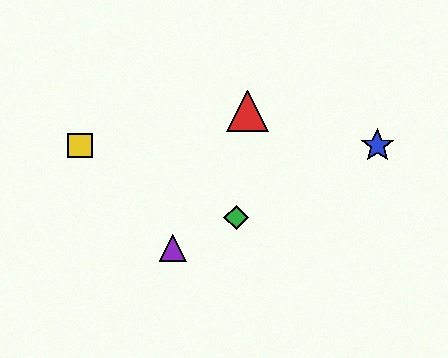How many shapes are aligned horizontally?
2 shapes (the blue star, the yellow square) are aligned horizontally.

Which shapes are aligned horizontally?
The blue star, the yellow square are aligned horizontally.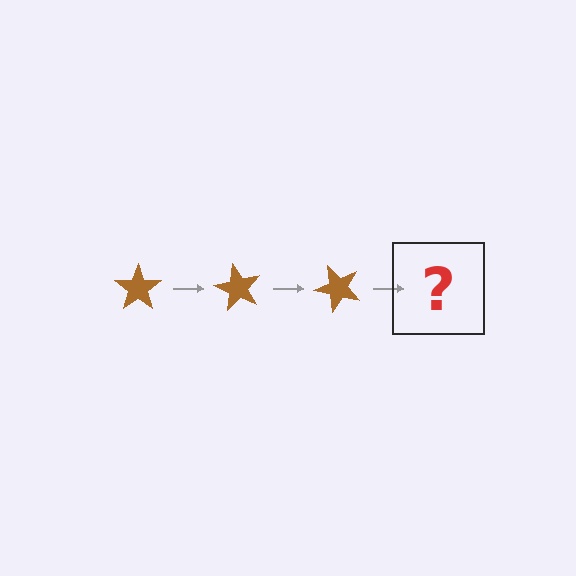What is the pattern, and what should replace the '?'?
The pattern is that the star rotates 60 degrees each step. The '?' should be a brown star rotated 180 degrees.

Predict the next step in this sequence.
The next step is a brown star rotated 180 degrees.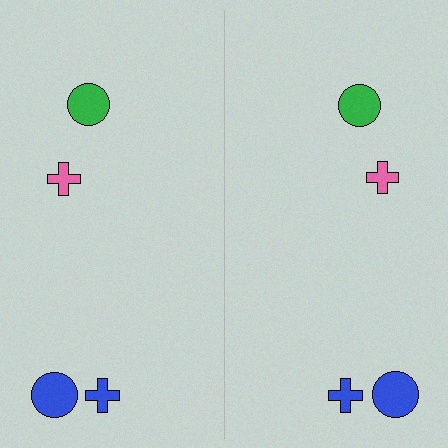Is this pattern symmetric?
Yes, this pattern has bilateral (reflection) symmetry.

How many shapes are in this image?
There are 8 shapes in this image.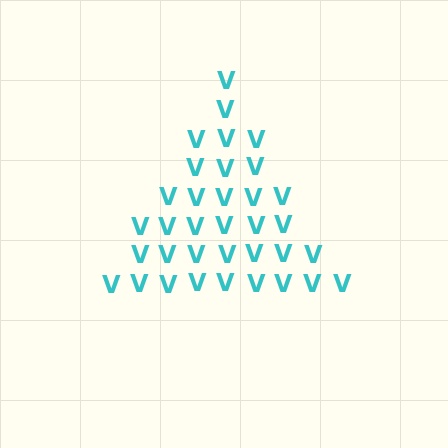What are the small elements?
The small elements are letter V's.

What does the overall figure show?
The overall figure shows a triangle.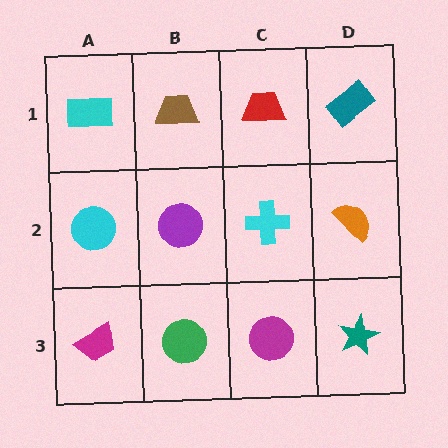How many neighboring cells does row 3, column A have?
2.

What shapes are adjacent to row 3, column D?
An orange semicircle (row 2, column D), a magenta circle (row 3, column C).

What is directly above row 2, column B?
A brown trapezoid.